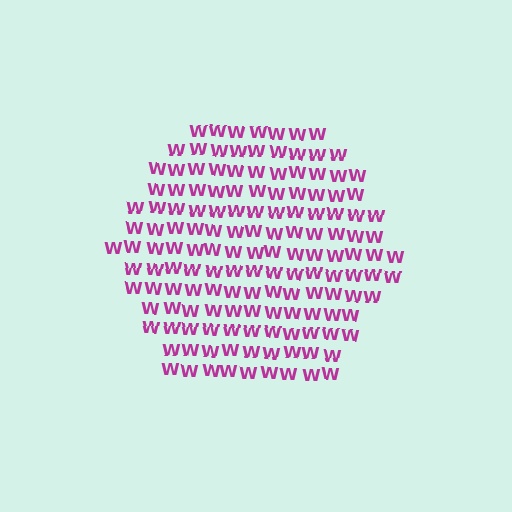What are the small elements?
The small elements are letter W's.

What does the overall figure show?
The overall figure shows a hexagon.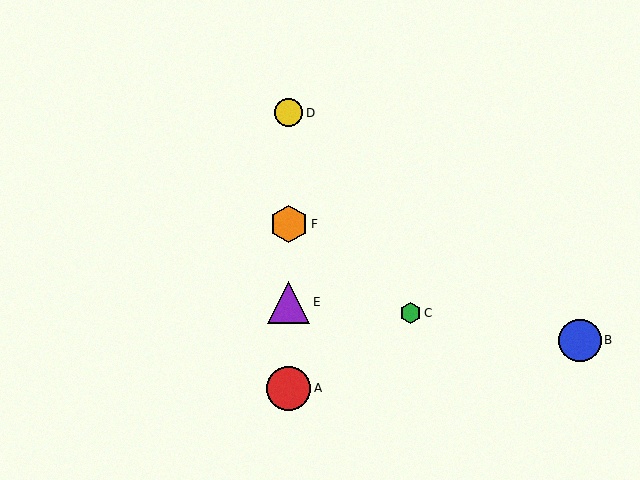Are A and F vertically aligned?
Yes, both are at x≈289.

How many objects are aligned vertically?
4 objects (A, D, E, F) are aligned vertically.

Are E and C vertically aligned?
No, E is at x≈289 and C is at x≈411.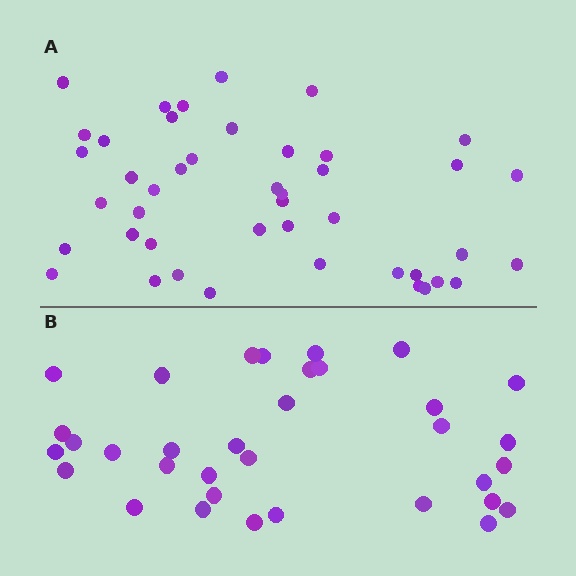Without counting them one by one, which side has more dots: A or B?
Region A (the top region) has more dots.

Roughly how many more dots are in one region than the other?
Region A has roughly 10 or so more dots than region B.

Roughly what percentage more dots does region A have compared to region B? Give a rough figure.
About 30% more.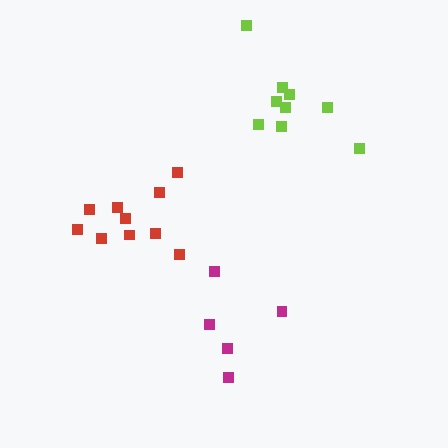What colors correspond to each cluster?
The clusters are colored: red, magenta, lime.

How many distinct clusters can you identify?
There are 3 distinct clusters.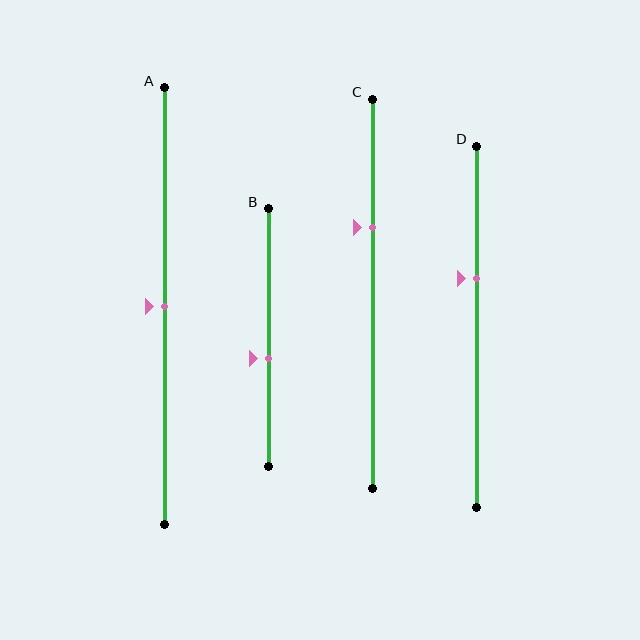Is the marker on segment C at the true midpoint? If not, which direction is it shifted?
No, the marker on segment C is shifted upward by about 17% of the segment length.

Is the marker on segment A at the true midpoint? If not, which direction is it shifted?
Yes, the marker on segment A is at the true midpoint.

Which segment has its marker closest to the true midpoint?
Segment A has its marker closest to the true midpoint.